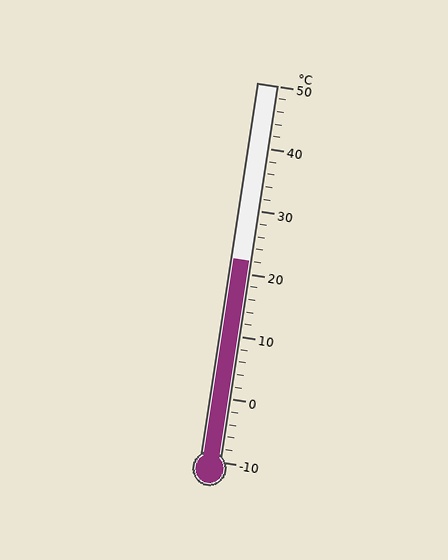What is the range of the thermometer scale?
The thermometer scale ranges from -10°C to 50°C.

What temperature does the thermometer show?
The thermometer shows approximately 22°C.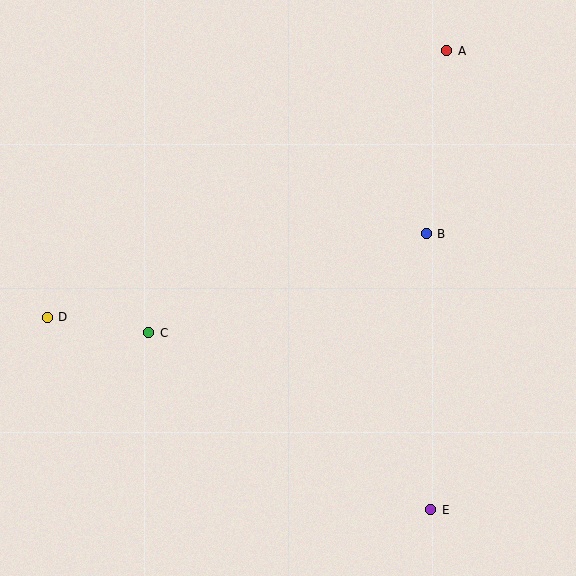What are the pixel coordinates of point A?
Point A is at (447, 51).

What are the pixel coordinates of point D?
Point D is at (47, 318).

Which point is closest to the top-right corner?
Point A is closest to the top-right corner.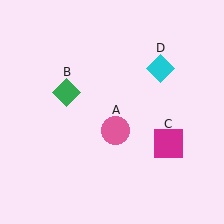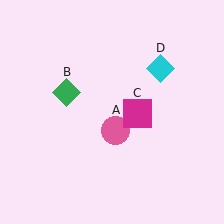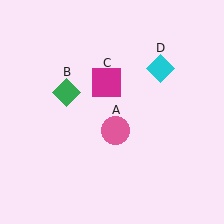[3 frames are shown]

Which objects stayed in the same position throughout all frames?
Pink circle (object A) and green diamond (object B) and cyan diamond (object D) remained stationary.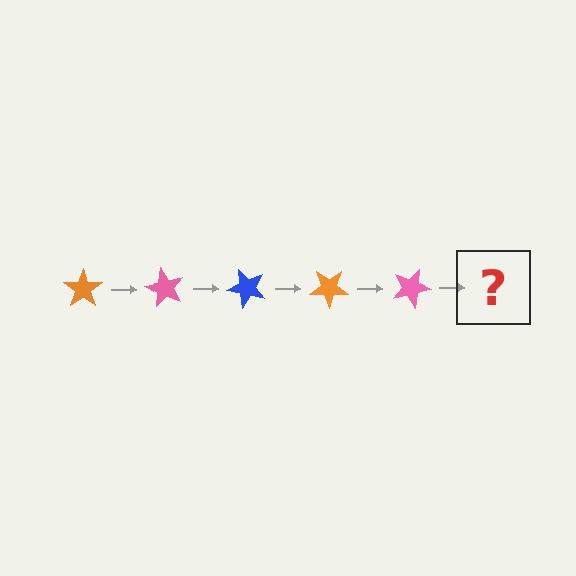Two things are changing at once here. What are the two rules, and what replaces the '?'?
The two rules are that it rotates 60 degrees each step and the color cycles through orange, pink, and blue. The '?' should be a blue star, rotated 300 degrees from the start.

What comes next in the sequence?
The next element should be a blue star, rotated 300 degrees from the start.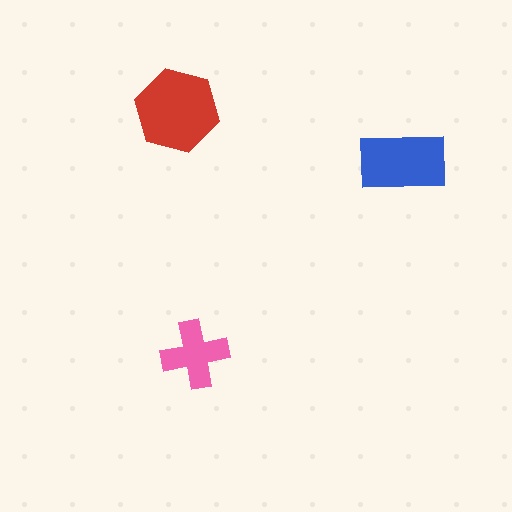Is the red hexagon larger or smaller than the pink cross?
Larger.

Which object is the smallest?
The pink cross.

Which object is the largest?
The red hexagon.